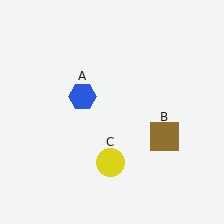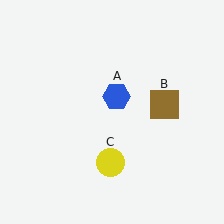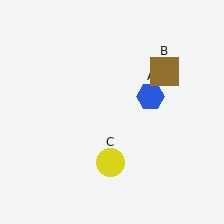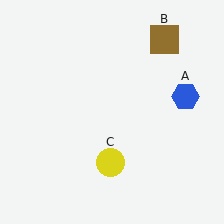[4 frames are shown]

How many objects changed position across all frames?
2 objects changed position: blue hexagon (object A), brown square (object B).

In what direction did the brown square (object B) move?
The brown square (object B) moved up.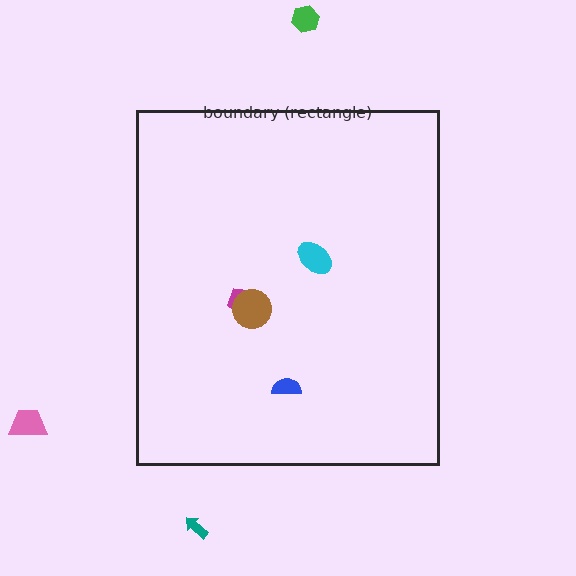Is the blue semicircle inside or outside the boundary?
Inside.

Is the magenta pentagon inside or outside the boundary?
Inside.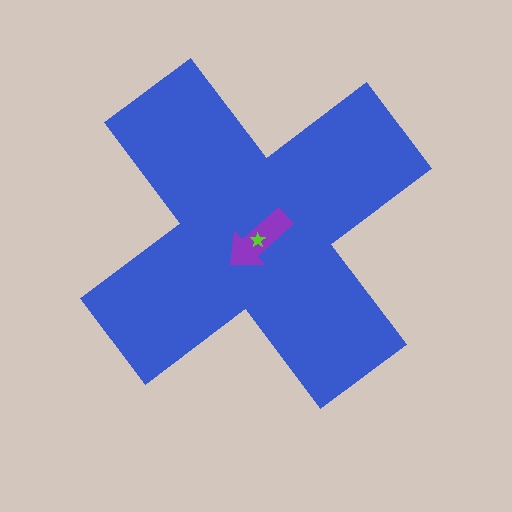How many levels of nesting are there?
3.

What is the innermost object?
The lime star.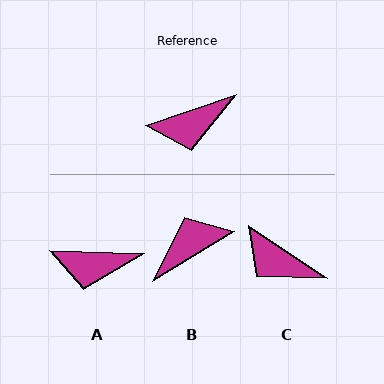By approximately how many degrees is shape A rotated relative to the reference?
Approximately 20 degrees clockwise.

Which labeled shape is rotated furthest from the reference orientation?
B, about 167 degrees away.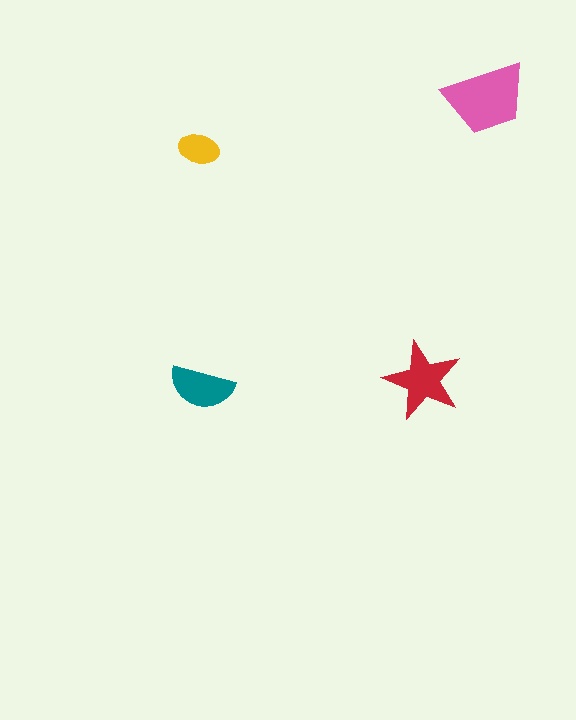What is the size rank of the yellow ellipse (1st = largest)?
4th.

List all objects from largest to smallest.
The pink trapezoid, the red star, the teal semicircle, the yellow ellipse.